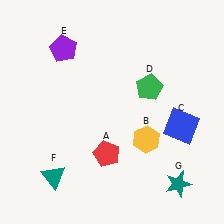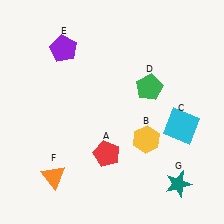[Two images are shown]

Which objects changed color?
C changed from blue to cyan. F changed from teal to orange.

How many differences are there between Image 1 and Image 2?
There are 2 differences between the two images.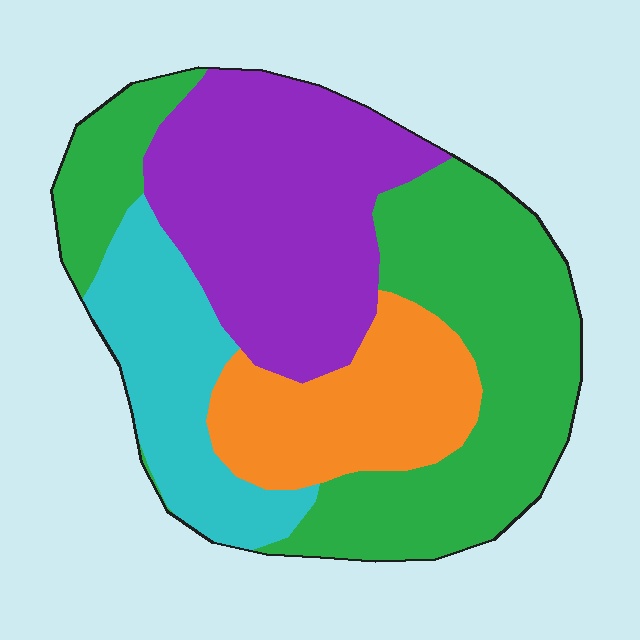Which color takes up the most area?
Green, at roughly 35%.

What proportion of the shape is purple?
Purple covers about 30% of the shape.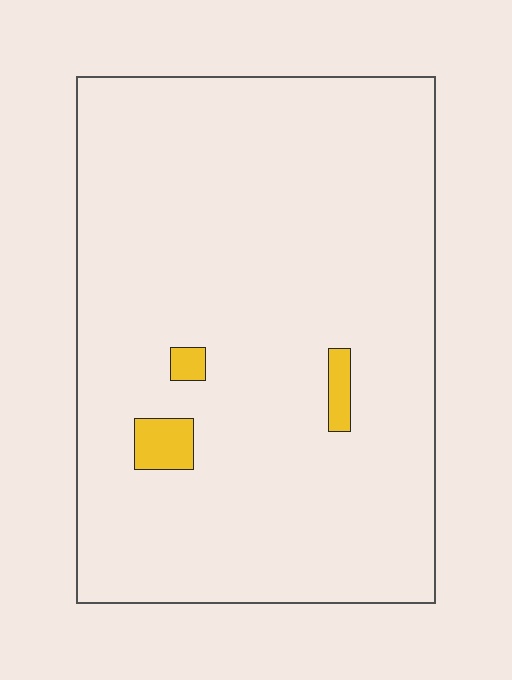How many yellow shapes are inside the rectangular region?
3.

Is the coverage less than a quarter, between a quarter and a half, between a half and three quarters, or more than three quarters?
Less than a quarter.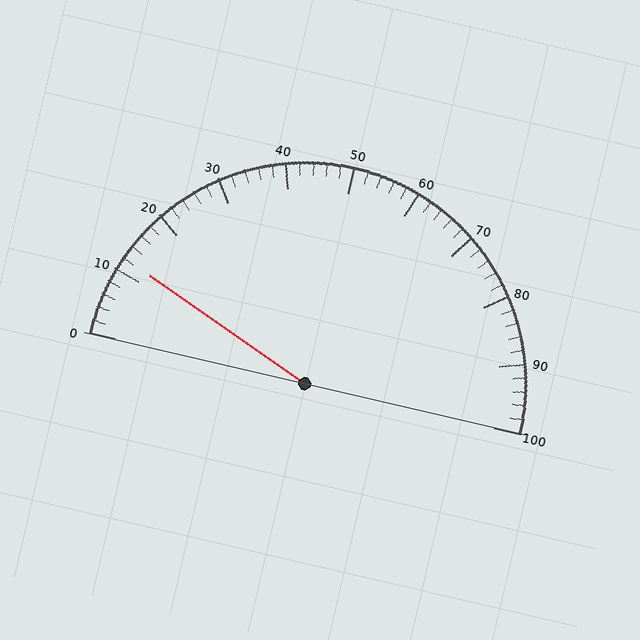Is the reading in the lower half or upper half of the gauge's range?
The reading is in the lower half of the range (0 to 100).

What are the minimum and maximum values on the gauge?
The gauge ranges from 0 to 100.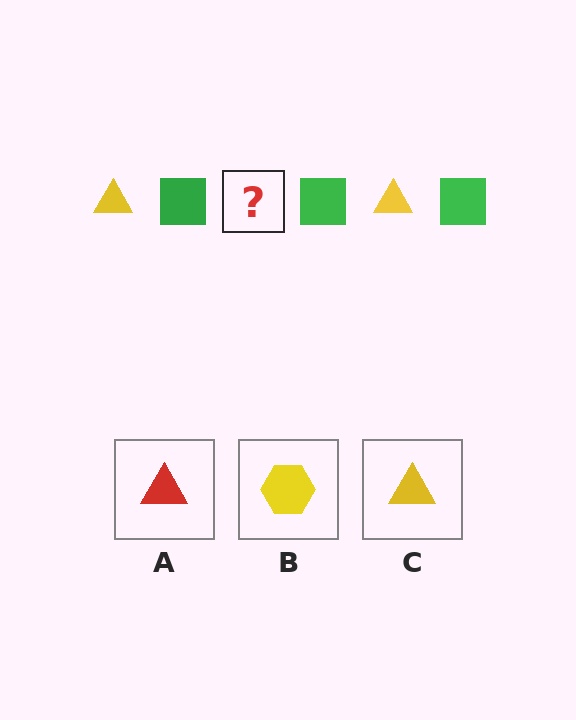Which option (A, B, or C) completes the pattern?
C.